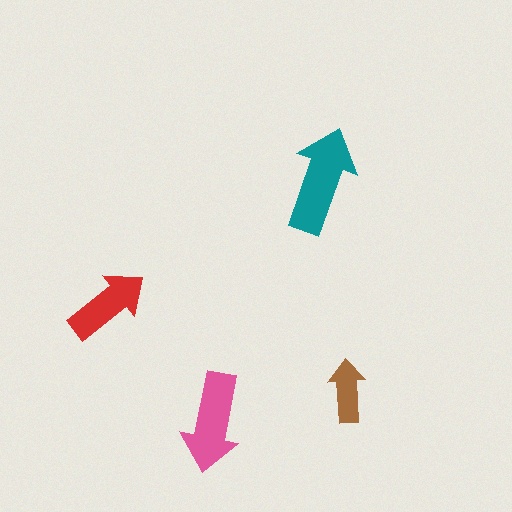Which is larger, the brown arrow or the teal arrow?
The teal one.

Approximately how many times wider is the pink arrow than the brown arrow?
About 1.5 times wider.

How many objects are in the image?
There are 4 objects in the image.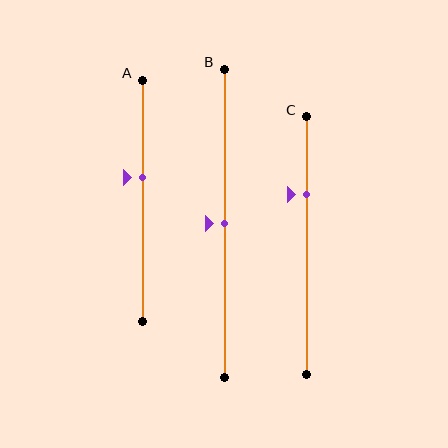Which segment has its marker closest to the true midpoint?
Segment B has its marker closest to the true midpoint.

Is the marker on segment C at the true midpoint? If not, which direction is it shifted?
No, the marker on segment C is shifted upward by about 20% of the segment length.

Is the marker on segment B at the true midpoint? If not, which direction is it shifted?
Yes, the marker on segment B is at the true midpoint.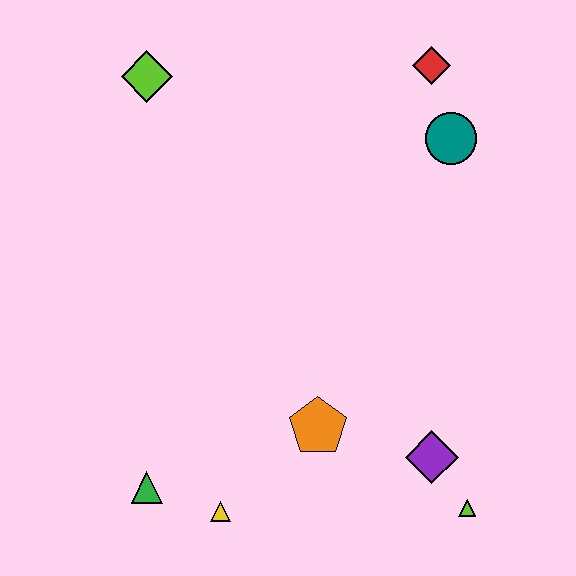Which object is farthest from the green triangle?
The red diamond is farthest from the green triangle.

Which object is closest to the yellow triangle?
The green triangle is closest to the yellow triangle.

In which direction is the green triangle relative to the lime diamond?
The green triangle is below the lime diamond.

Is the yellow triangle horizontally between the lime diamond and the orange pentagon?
Yes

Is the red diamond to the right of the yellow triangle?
Yes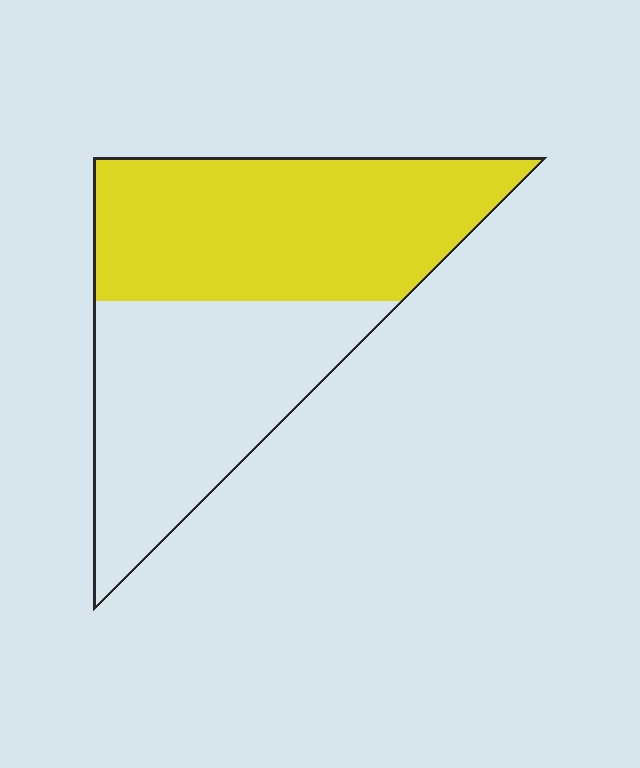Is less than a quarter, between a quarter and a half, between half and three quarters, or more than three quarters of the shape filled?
Between half and three quarters.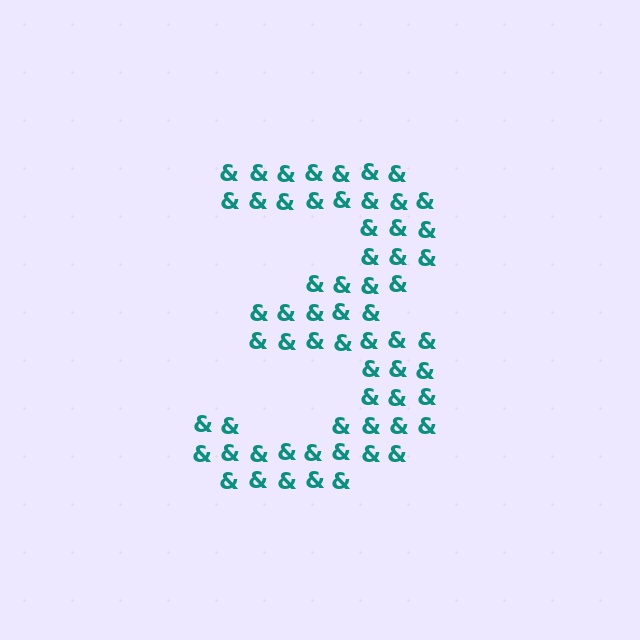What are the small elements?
The small elements are ampersands.